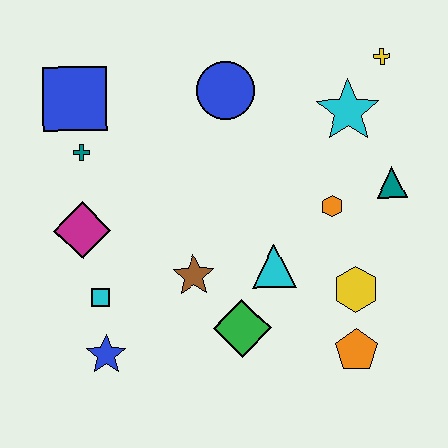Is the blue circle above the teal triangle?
Yes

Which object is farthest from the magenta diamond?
The yellow cross is farthest from the magenta diamond.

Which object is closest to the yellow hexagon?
The orange pentagon is closest to the yellow hexagon.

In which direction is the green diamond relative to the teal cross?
The green diamond is below the teal cross.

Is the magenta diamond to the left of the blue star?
Yes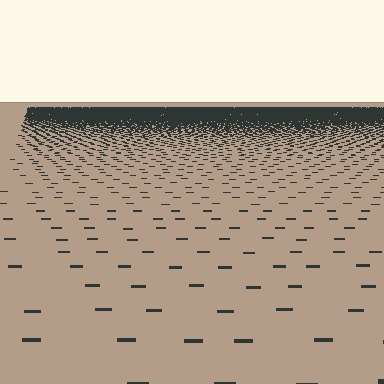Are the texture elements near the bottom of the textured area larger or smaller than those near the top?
Larger. Near the bottom, elements are closer to the viewer and appear at a bigger on-screen size.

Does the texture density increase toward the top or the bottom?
Density increases toward the top.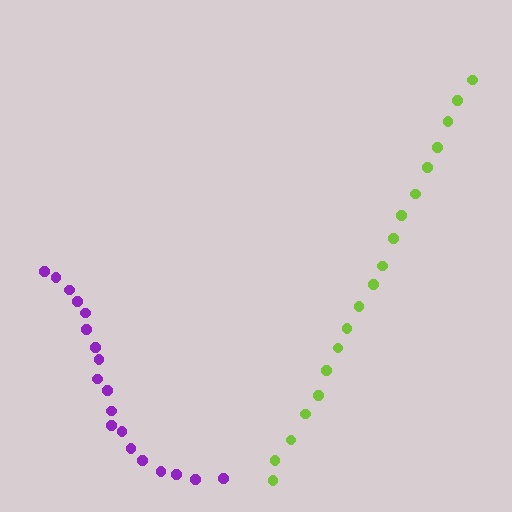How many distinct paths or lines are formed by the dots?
There are 2 distinct paths.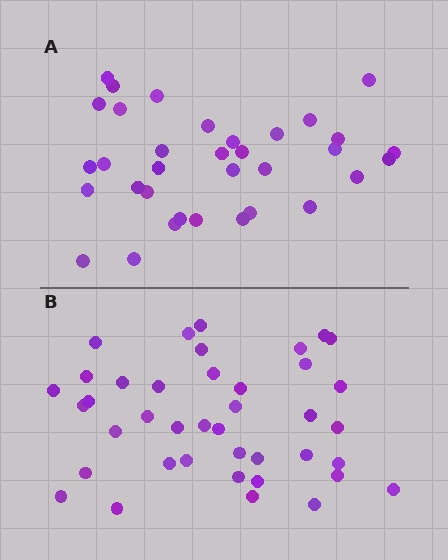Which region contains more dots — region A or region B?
Region B (the bottom region) has more dots.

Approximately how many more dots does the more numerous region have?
Region B has about 6 more dots than region A.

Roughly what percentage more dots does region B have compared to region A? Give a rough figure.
About 20% more.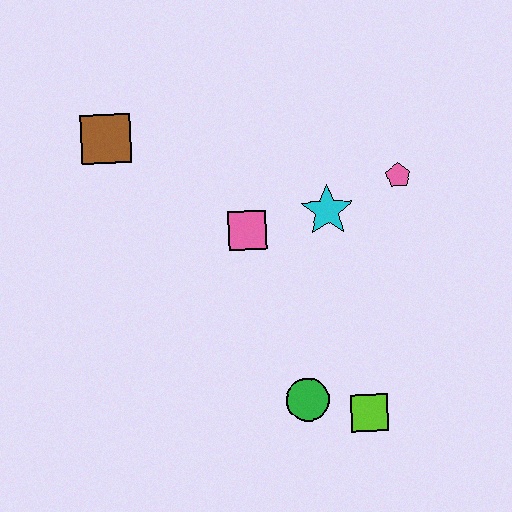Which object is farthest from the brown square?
The lime square is farthest from the brown square.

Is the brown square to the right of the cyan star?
No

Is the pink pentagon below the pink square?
No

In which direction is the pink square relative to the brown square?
The pink square is to the right of the brown square.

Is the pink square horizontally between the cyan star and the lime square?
No